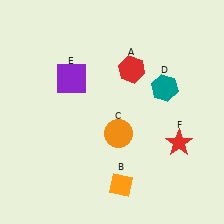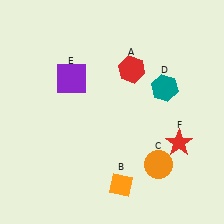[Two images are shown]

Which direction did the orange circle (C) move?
The orange circle (C) moved right.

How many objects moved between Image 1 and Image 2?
1 object moved between the two images.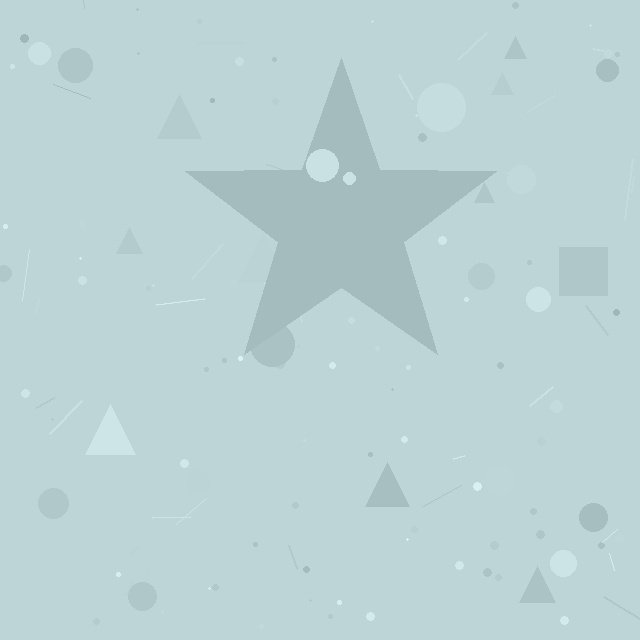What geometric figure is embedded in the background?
A star is embedded in the background.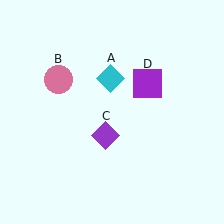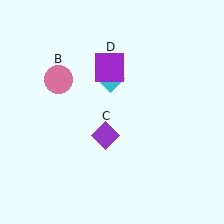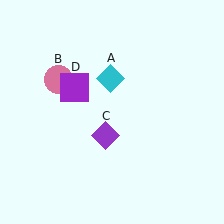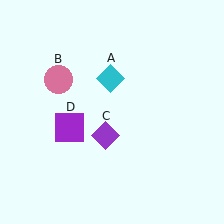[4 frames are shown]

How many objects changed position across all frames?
1 object changed position: purple square (object D).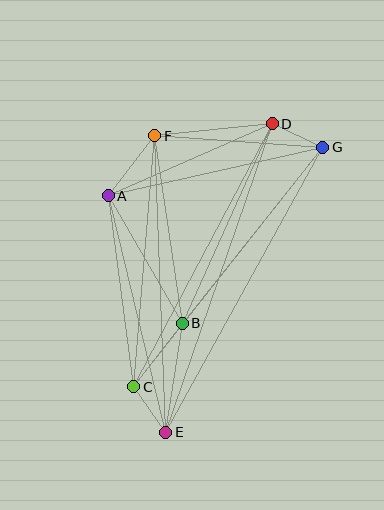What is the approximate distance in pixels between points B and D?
The distance between B and D is approximately 219 pixels.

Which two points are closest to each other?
Points D and G are closest to each other.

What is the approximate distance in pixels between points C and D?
The distance between C and D is approximately 297 pixels.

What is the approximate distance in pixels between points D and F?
The distance between D and F is approximately 118 pixels.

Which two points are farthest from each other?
Points D and E are farthest from each other.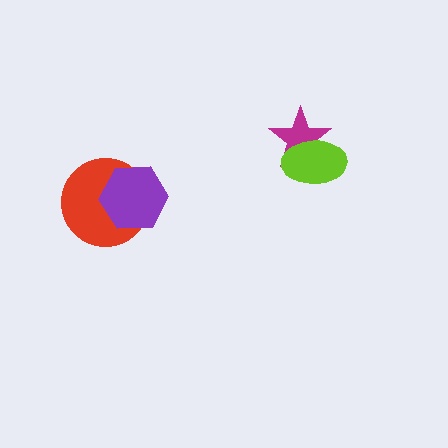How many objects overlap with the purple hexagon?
1 object overlaps with the purple hexagon.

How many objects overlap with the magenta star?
1 object overlaps with the magenta star.